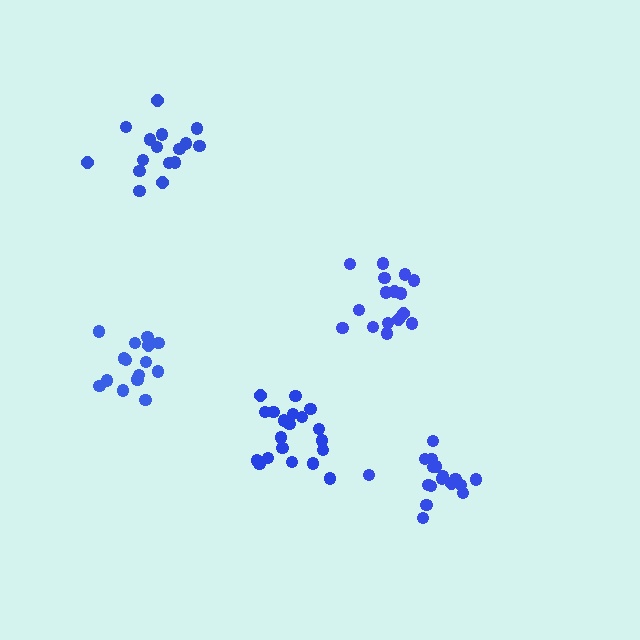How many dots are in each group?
Group 1: 16 dots, Group 2: 16 dots, Group 3: 17 dots, Group 4: 16 dots, Group 5: 20 dots (85 total).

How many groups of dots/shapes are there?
There are 5 groups.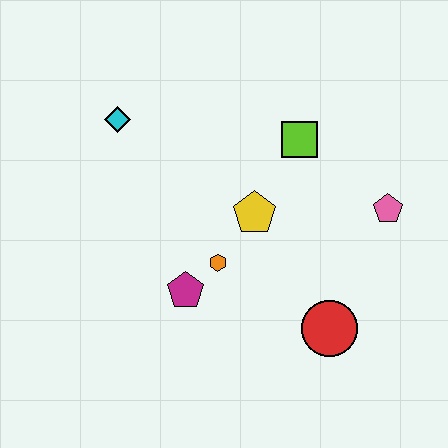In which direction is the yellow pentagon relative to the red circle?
The yellow pentagon is above the red circle.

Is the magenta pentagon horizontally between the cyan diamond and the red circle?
Yes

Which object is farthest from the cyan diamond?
The red circle is farthest from the cyan diamond.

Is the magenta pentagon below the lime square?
Yes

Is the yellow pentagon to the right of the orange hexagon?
Yes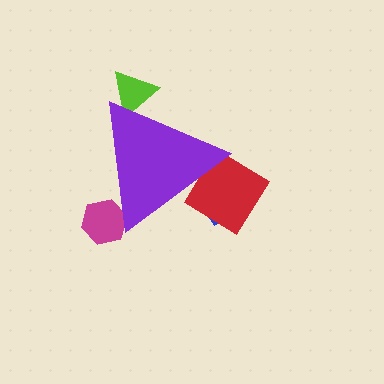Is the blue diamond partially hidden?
Yes, the blue diamond is partially hidden behind the purple triangle.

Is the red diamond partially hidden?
Yes, the red diamond is partially hidden behind the purple triangle.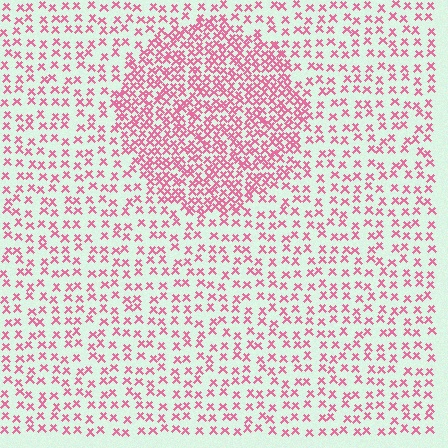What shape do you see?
I see a circle.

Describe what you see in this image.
The image contains small pink elements arranged at two different densities. A circle-shaped region is visible where the elements are more densely packed than the surrounding area.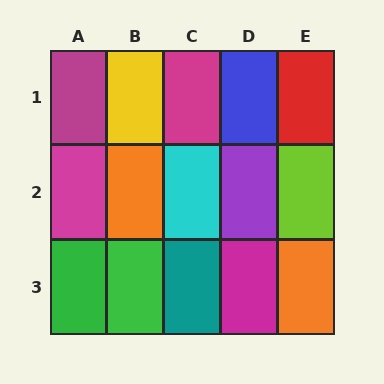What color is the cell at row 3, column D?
Magenta.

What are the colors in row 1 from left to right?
Magenta, yellow, magenta, blue, red.